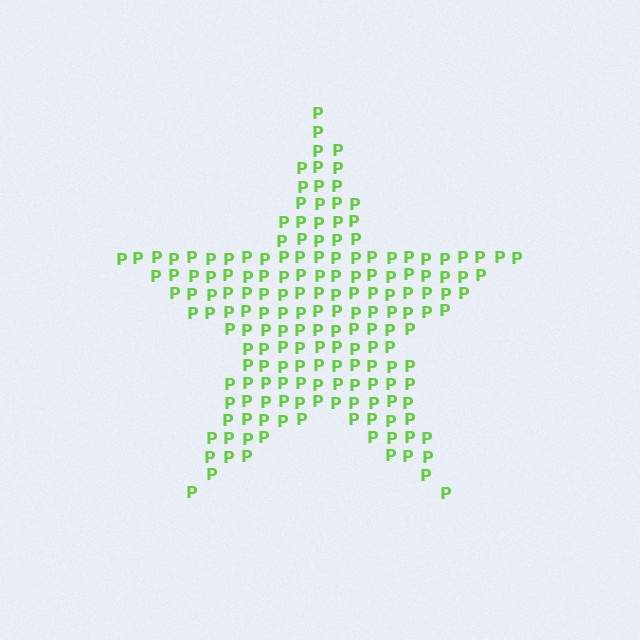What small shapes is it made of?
It is made of small letter P's.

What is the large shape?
The large shape is a star.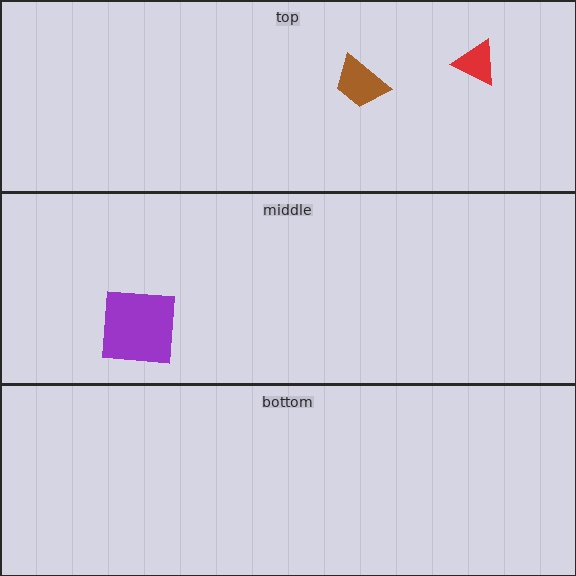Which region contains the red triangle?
The top region.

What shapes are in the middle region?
The purple square.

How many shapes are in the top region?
2.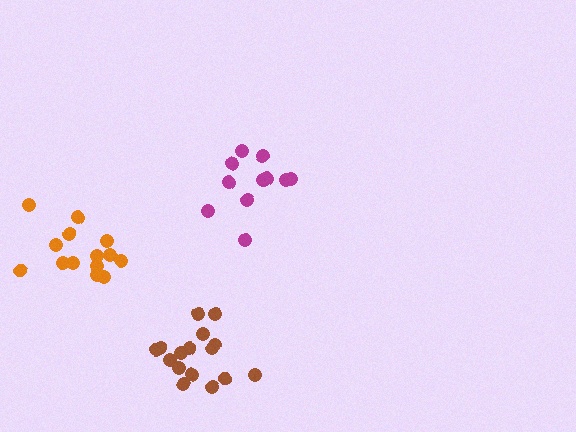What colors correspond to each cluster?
The clusters are colored: brown, magenta, orange.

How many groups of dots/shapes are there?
There are 3 groups.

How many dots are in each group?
Group 1: 16 dots, Group 2: 12 dots, Group 3: 14 dots (42 total).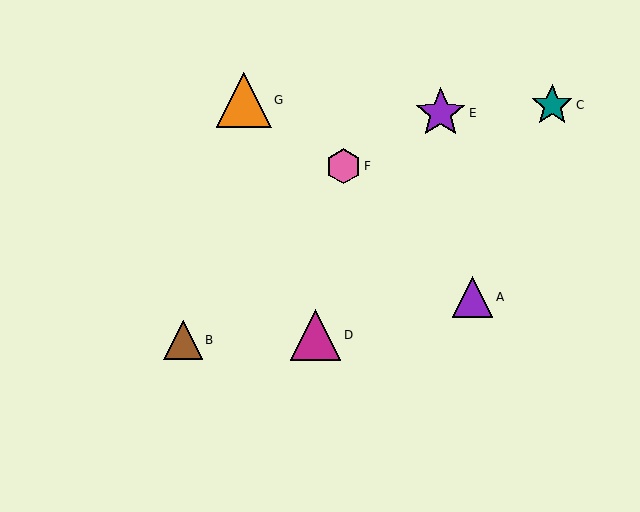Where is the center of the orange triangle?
The center of the orange triangle is at (244, 100).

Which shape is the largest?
The orange triangle (labeled G) is the largest.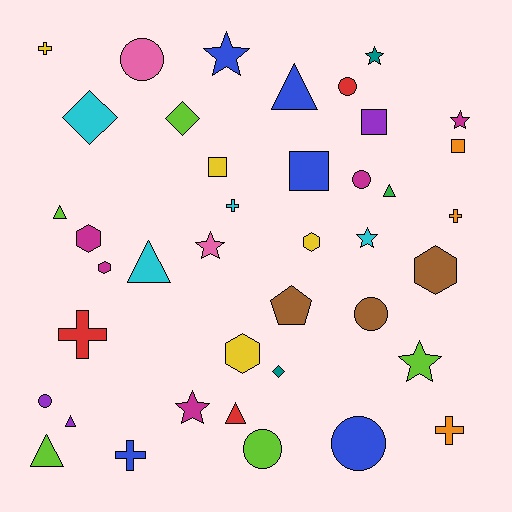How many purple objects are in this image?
There are 3 purple objects.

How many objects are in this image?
There are 40 objects.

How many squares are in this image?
There are 4 squares.